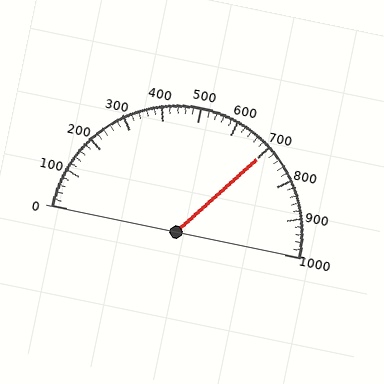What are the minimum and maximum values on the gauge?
The gauge ranges from 0 to 1000.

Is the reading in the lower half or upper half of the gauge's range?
The reading is in the upper half of the range (0 to 1000).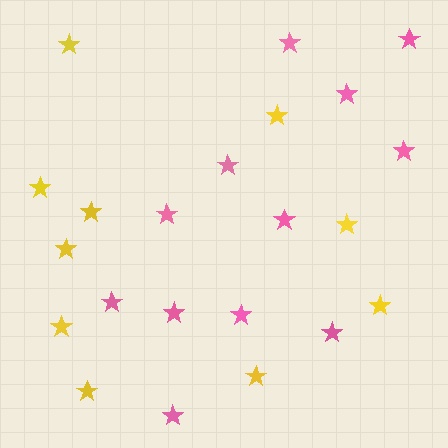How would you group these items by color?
There are 2 groups: one group of pink stars (12) and one group of yellow stars (10).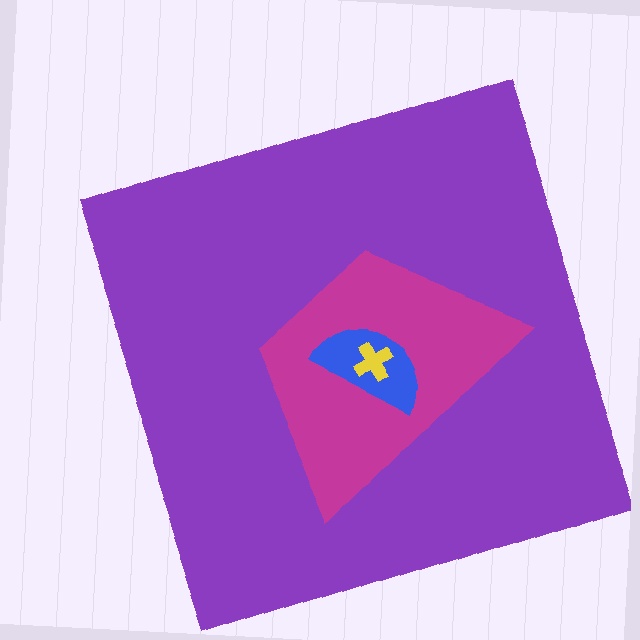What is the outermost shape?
The purple square.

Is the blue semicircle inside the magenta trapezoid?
Yes.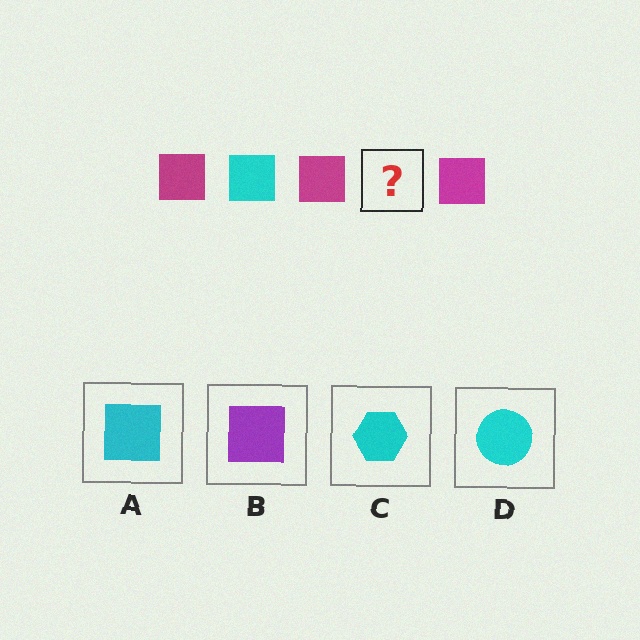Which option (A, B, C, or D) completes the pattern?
A.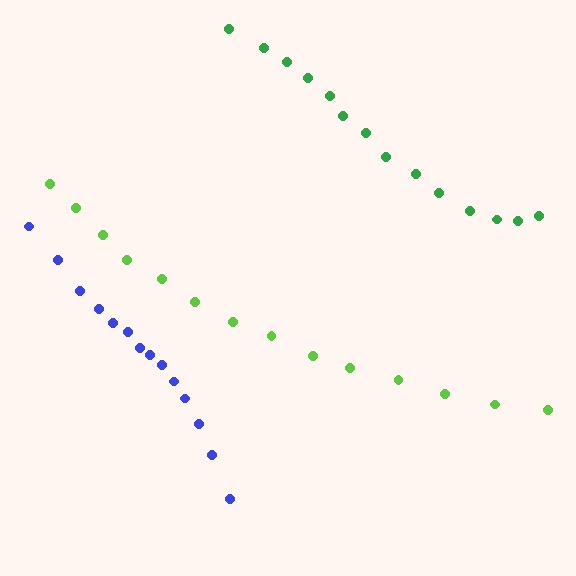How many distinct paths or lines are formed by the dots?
There are 3 distinct paths.